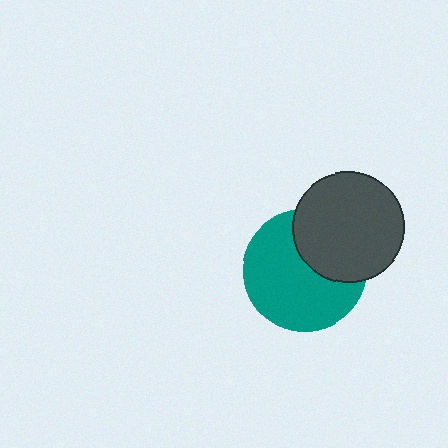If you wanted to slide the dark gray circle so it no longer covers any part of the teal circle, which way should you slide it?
Slide it toward the upper-right — that is the most direct way to separate the two shapes.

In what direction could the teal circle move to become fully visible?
The teal circle could move toward the lower-left. That would shift it out from behind the dark gray circle entirely.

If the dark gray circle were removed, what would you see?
You would see the complete teal circle.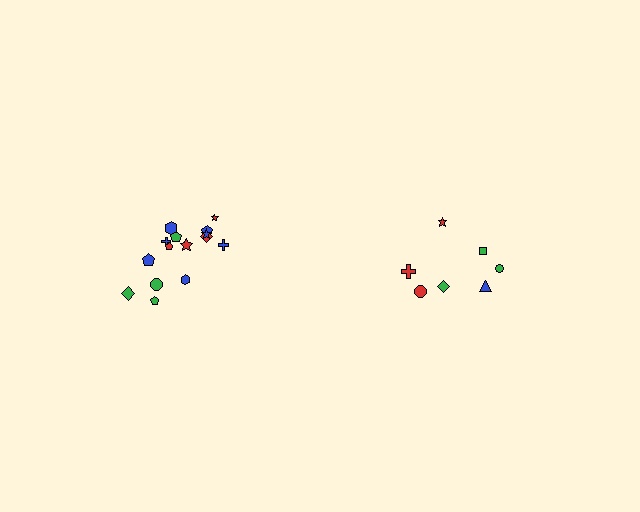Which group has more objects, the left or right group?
The left group.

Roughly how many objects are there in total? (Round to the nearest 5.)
Roughly 20 objects in total.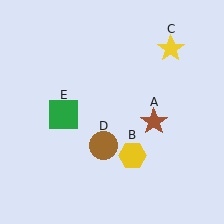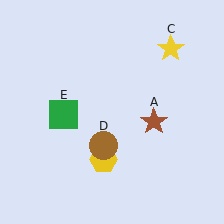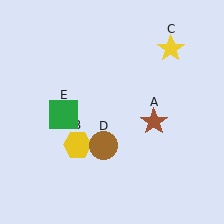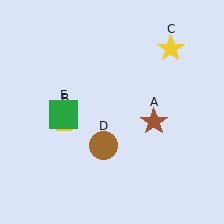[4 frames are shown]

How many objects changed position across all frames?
1 object changed position: yellow hexagon (object B).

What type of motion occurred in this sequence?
The yellow hexagon (object B) rotated clockwise around the center of the scene.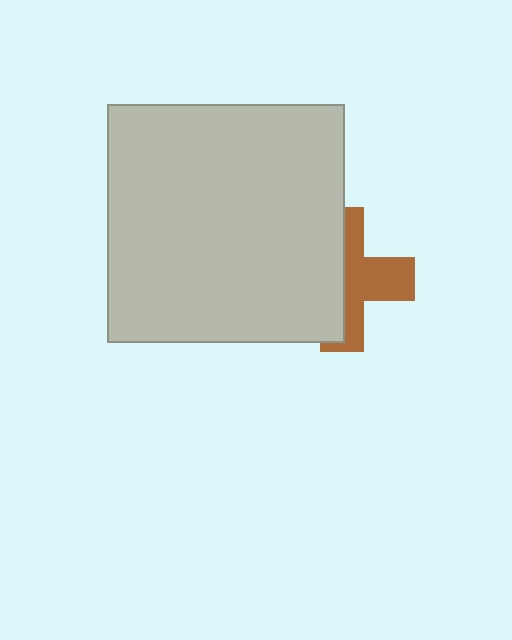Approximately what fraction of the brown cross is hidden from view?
Roughly 53% of the brown cross is hidden behind the light gray square.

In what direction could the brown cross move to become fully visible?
The brown cross could move right. That would shift it out from behind the light gray square entirely.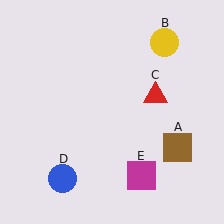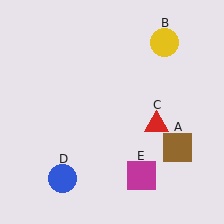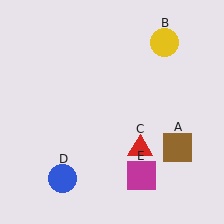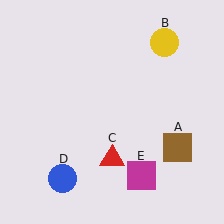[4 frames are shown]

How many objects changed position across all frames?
1 object changed position: red triangle (object C).